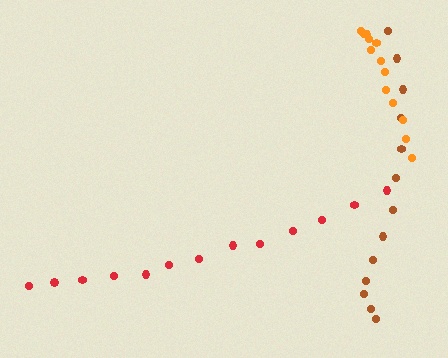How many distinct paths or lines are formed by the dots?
There are 3 distinct paths.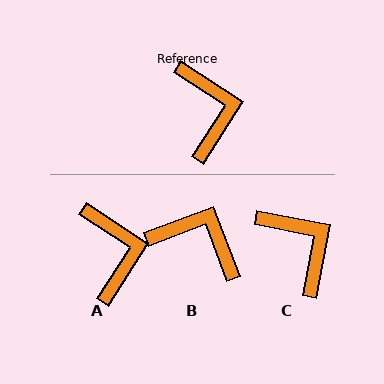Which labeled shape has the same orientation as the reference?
A.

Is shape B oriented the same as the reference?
No, it is off by about 54 degrees.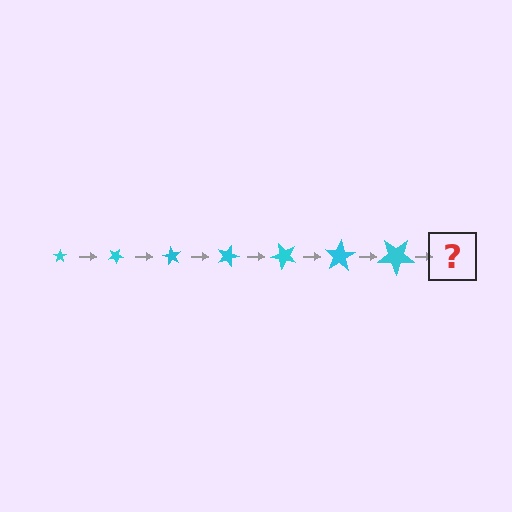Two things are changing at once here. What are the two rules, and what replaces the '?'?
The two rules are that the star grows larger each step and it rotates 30 degrees each step. The '?' should be a star, larger than the previous one and rotated 210 degrees from the start.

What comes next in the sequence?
The next element should be a star, larger than the previous one and rotated 210 degrees from the start.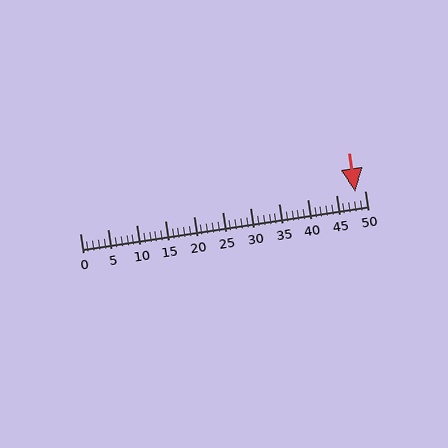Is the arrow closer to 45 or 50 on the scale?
The arrow is closer to 50.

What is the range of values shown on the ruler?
The ruler shows values from 0 to 50.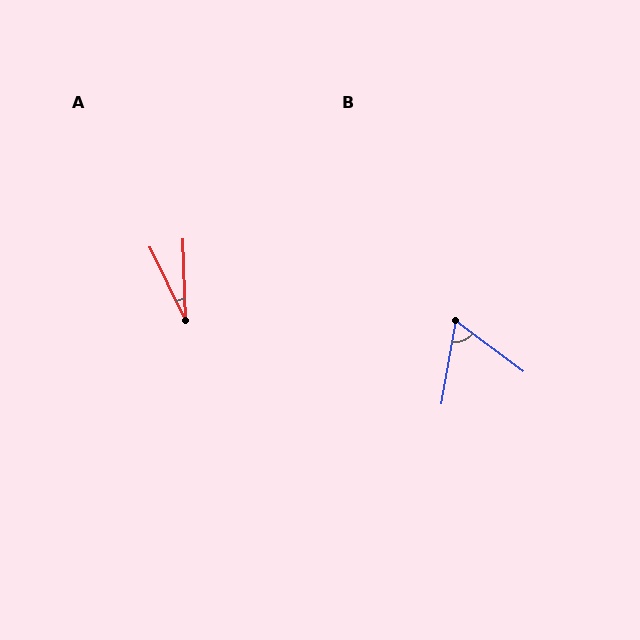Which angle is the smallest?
A, at approximately 24 degrees.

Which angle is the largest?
B, at approximately 63 degrees.